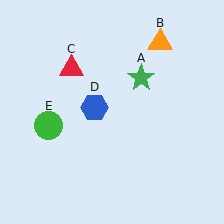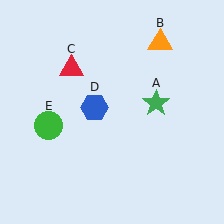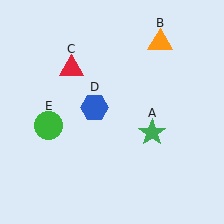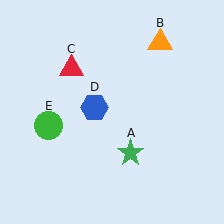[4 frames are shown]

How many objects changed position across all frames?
1 object changed position: green star (object A).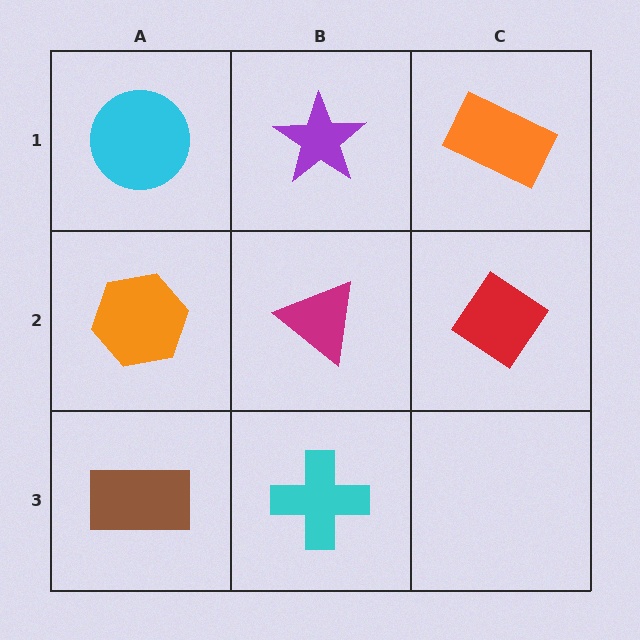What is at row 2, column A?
An orange hexagon.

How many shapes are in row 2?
3 shapes.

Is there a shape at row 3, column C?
No, that cell is empty.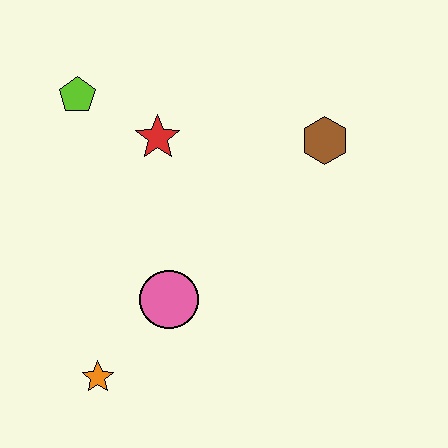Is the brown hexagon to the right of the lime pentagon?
Yes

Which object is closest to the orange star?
The pink circle is closest to the orange star.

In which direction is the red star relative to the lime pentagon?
The red star is to the right of the lime pentagon.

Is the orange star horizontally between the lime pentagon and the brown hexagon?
Yes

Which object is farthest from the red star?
The orange star is farthest from the red star.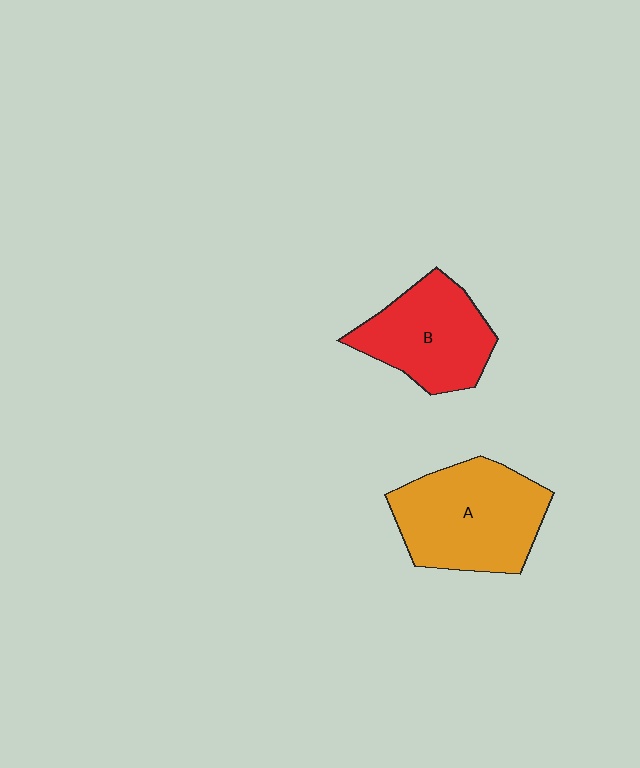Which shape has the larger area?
Shape A (orange).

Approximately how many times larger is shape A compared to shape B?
Approximately 1.3 times.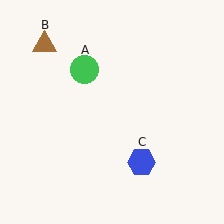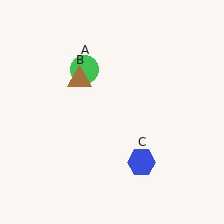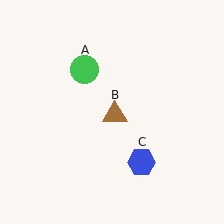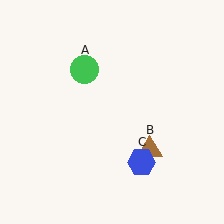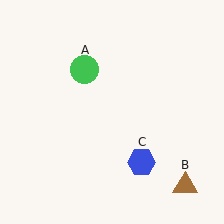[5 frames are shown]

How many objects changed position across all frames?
1 object changed position: brown triangle (object B).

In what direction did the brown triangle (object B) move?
The brown triangle (object B) moved down and to the right.